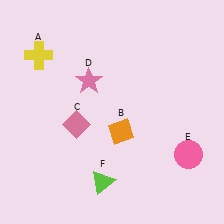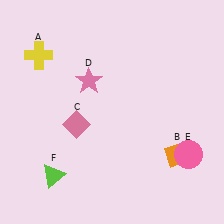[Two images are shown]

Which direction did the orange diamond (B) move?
The orange diamond (B) moved right.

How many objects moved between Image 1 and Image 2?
2 objects moved between the two images.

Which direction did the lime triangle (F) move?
The lime triangle (F) moved left.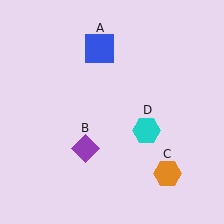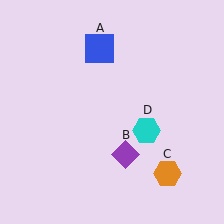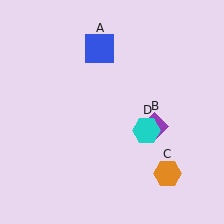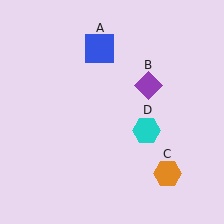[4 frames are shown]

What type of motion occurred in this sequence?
The purple diamond (object B) rotated counterclockwise around the center of the scene.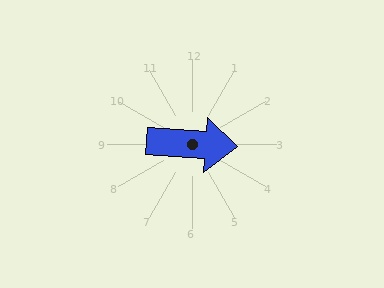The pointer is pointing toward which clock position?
Roughly 3 o'clock.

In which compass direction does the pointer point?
East.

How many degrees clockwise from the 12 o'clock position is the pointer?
Approximately 94 degrees.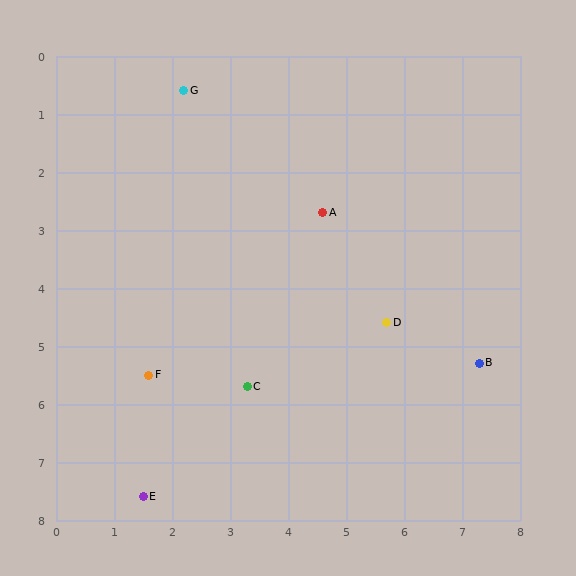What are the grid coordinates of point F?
Point F is at approximately (1.6, 5.5).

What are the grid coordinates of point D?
Point D is at approximately (5.7, 4.6).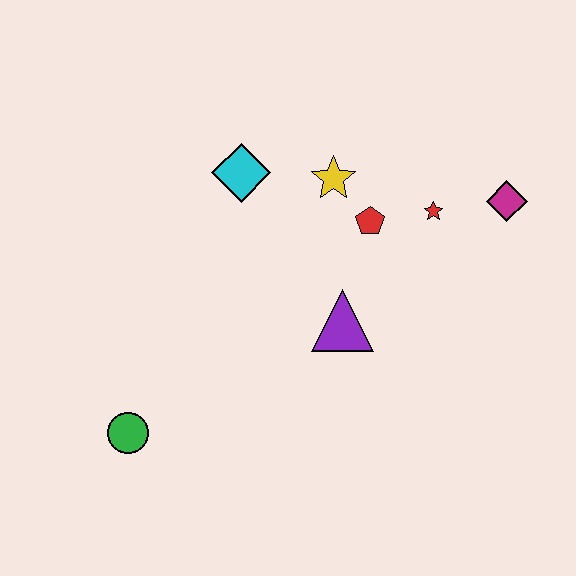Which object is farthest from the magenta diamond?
The green circle is farthest from the magenta diamond.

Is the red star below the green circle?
No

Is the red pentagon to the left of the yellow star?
No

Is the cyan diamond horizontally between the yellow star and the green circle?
Yes